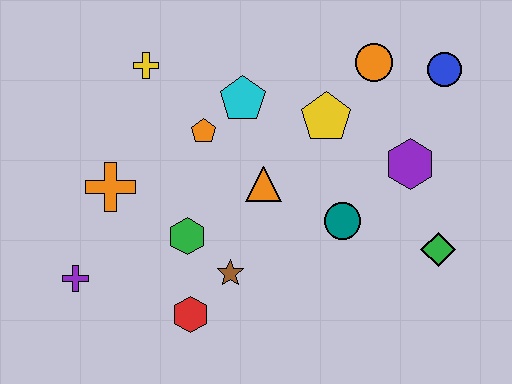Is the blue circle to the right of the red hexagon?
Yes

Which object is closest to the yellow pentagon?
The orange circle is closest to the yellow pentagon.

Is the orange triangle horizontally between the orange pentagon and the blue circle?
Yes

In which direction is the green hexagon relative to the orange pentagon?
The green hexagon is below the orange pentagon.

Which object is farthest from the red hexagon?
The blue circle is farthest from the red hexagon.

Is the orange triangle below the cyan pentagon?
Yes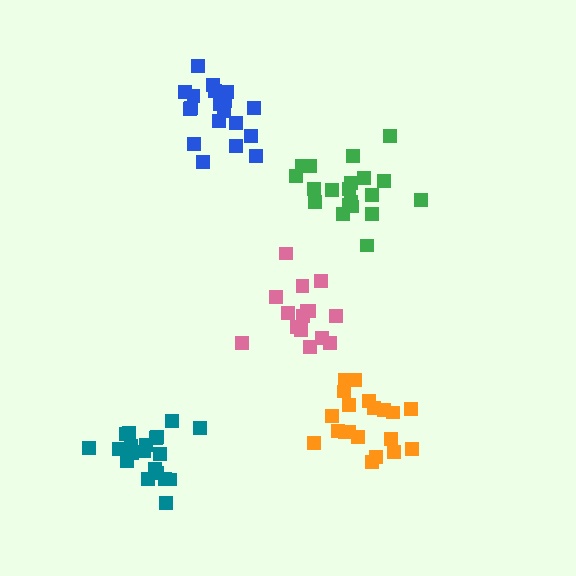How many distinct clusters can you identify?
There are 5 distinct clusters.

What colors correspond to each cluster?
The clusters are colored: green, blue, pink, orange, teal.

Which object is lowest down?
The teal cluster is bottommost.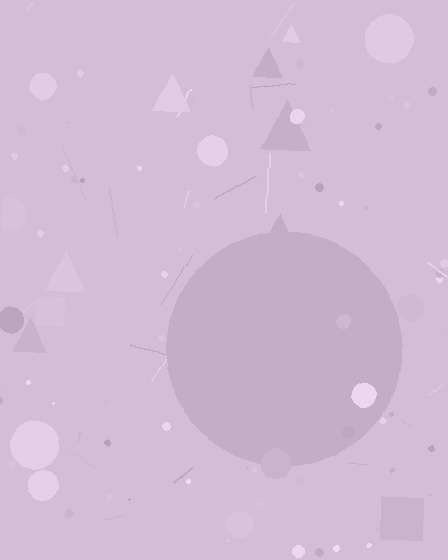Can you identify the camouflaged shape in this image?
The camouflaged shape is a circle.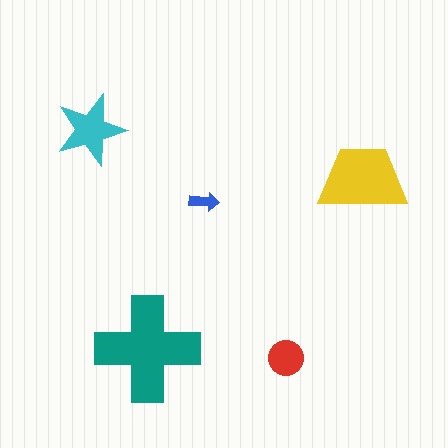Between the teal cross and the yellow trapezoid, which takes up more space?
The teal cross.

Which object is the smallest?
The blue arrow.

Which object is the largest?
The teal cross.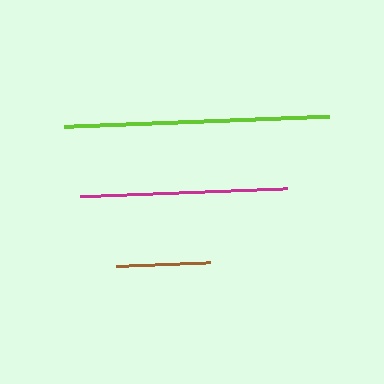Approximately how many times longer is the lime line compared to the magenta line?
The lime line is approximately 1.3 times the length of the magenta line.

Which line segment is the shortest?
The brown line is the shortest at approximately 94 pixels.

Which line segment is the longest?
The lime line is the longest at approximately 266 pixels.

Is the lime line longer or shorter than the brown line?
The lime line is longer than the brown line.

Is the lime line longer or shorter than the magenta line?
The lime line is longer than the magenta line.